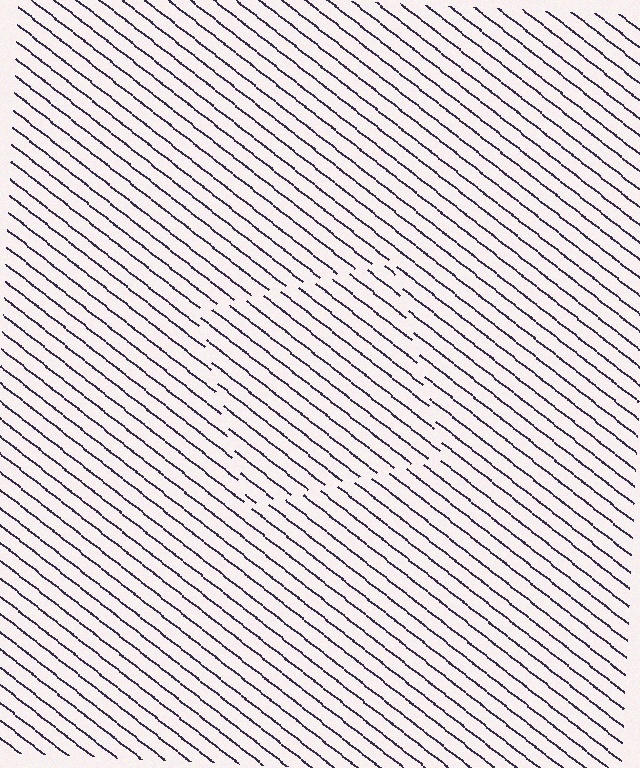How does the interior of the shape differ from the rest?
The interior of the shape contains the same grating, shifted by half a period — the contour is defined by the phase discontinuity where line-ends from the inner and outer gratings abut.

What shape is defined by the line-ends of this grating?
An illusory square. The interior of the shape contains the same grating, shifted by half a period — the contour is defined by the phase discontinuity where line-ends from the inner and outer gratings abut.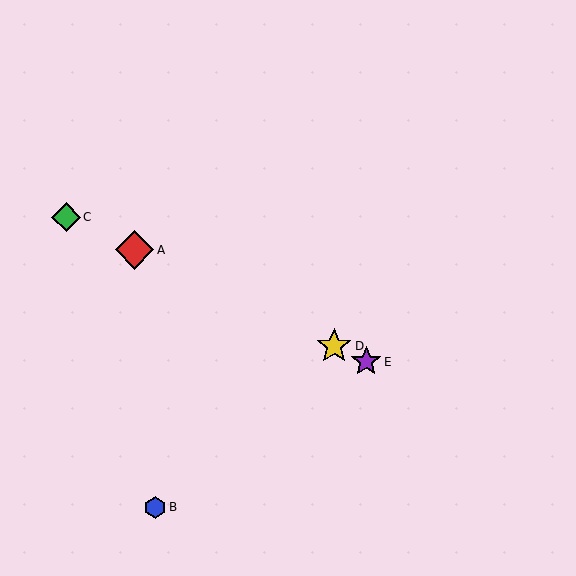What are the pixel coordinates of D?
Object D is at (334, 346).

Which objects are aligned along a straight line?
Objects A, C, D, E are aligned along a straight line.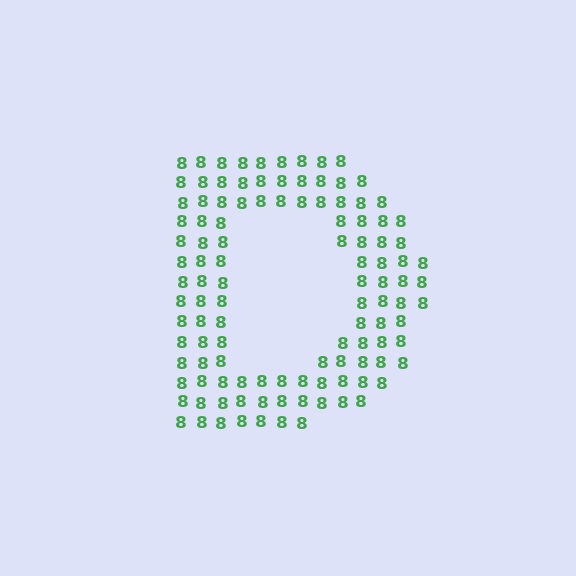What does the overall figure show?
The overall figure shows the letter D.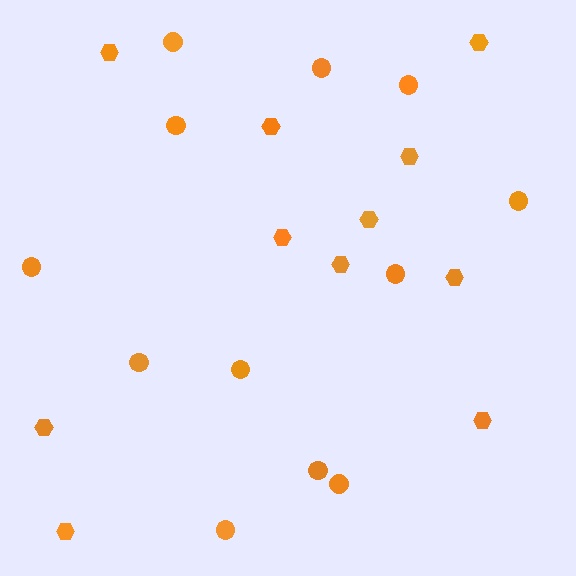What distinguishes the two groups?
There are 2 groups: one group of hexagons (11) and one group of circles (12).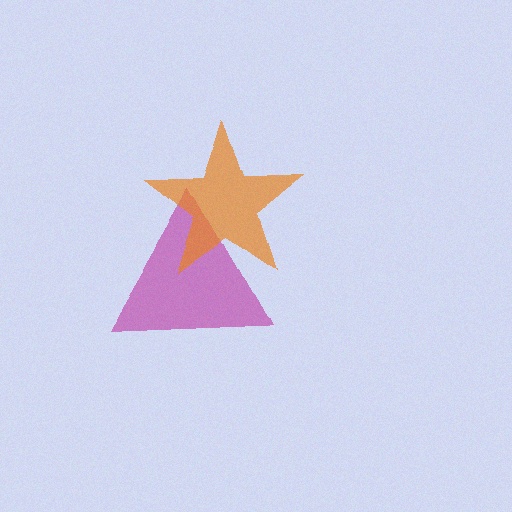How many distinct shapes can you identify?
There are 2 distinct shapes: a magenta triangle, an orange star.